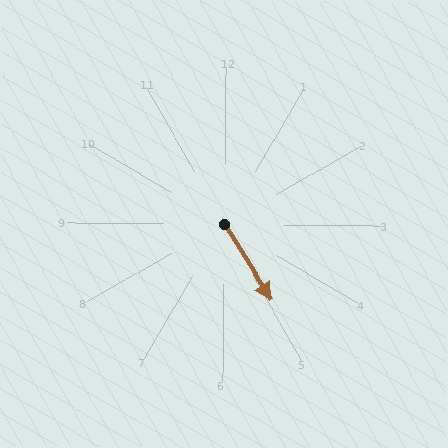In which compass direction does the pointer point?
Southeast.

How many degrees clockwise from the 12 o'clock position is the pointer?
Approximately 147 degrees.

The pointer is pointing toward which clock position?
Roughly 5 o'clock.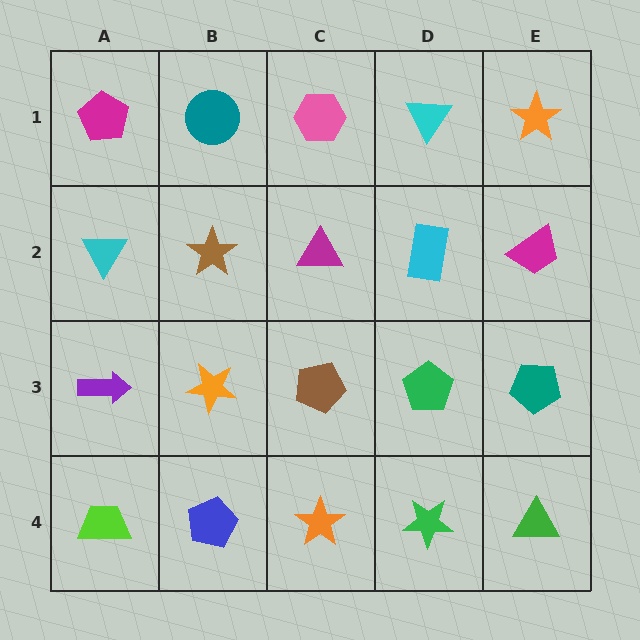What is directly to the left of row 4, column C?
A blue pentagon.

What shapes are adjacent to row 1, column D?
A cyan rectangle (row 2, column D), a pink hexagon (row 1, column C), an orange star (row 1, column E).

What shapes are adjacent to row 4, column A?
A purple arrow (row 3, column A), a blue pentagon (row 4, column B).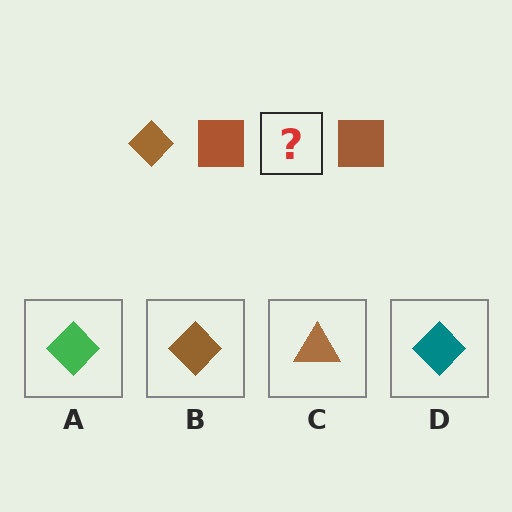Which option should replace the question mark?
Option B.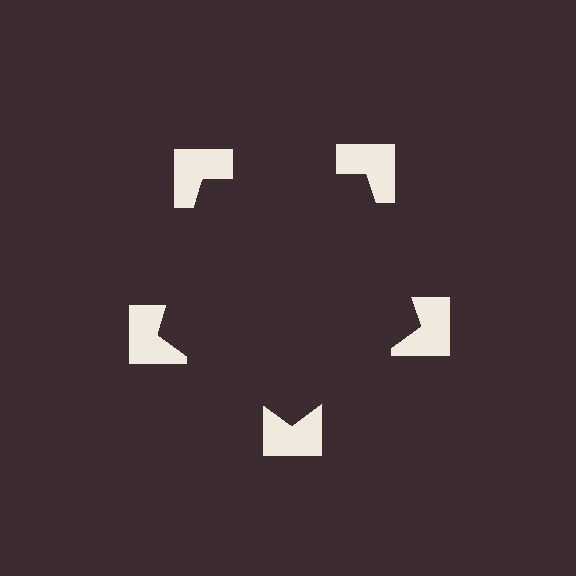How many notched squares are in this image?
There are 5 — one at each vertex of the illusory pentagon.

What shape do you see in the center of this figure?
An illusory pentagon — its edges are inferred from the aligned wedge cuts in the notched squares, not physically drawn.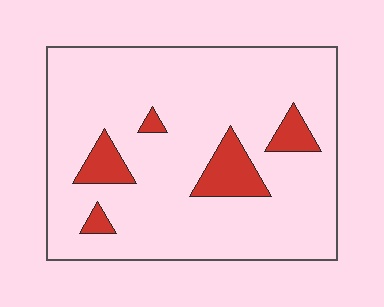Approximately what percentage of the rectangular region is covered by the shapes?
Approximately 10%.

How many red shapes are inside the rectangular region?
5.